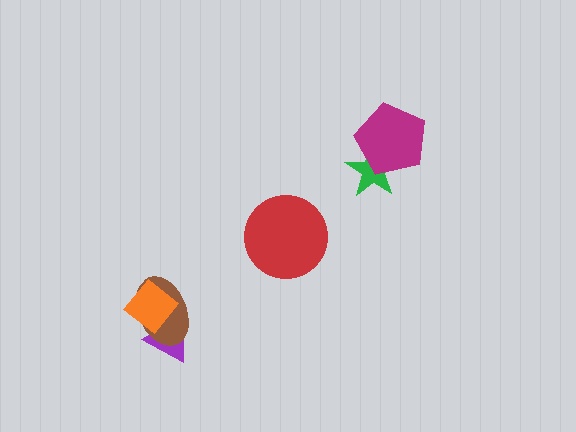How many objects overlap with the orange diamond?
2 objects overlap with the orange diamond.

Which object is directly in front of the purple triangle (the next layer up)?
The brown ellipse is directly in front of the purple triangle.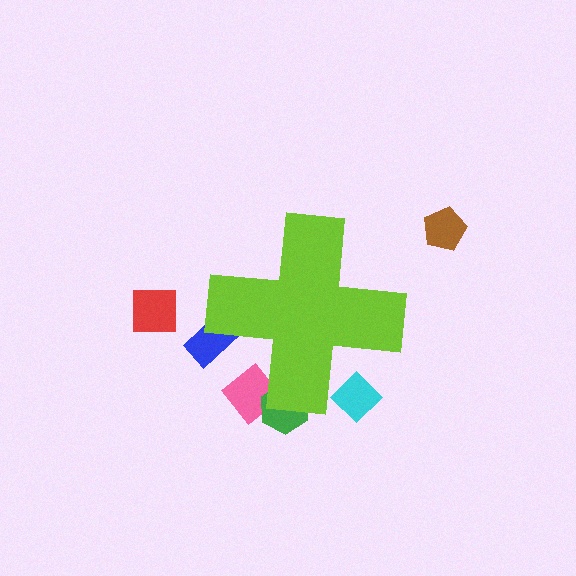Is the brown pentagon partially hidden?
No, the brown pentagon is fully visible.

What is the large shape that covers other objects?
A lime cross.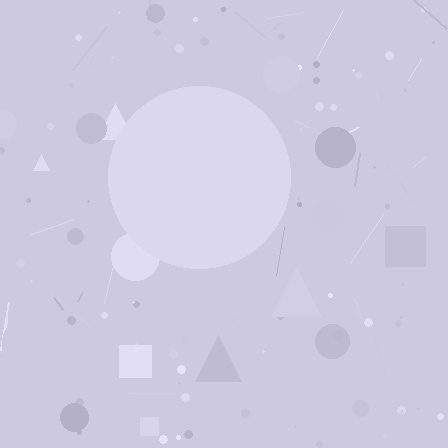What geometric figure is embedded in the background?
A circle is embedded in the background.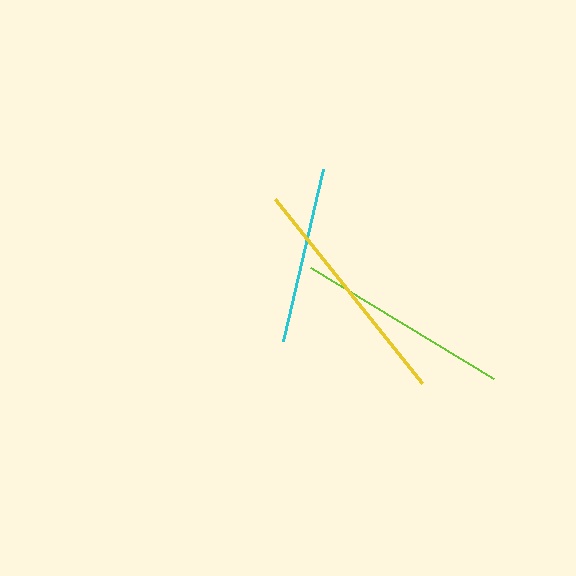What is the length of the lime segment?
The lime segment is approximately 214 pixels long.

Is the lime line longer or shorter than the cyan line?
The lime line is longer than the cyan line.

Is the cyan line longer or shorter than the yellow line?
The yellow line is longer than the cyan line.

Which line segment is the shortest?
The cyan line is the shortest at approximately 177 pixels.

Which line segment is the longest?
The yellow line is the longest at approximately 236 pixels.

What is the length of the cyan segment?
The cyan segment is approximately 177 pixels long.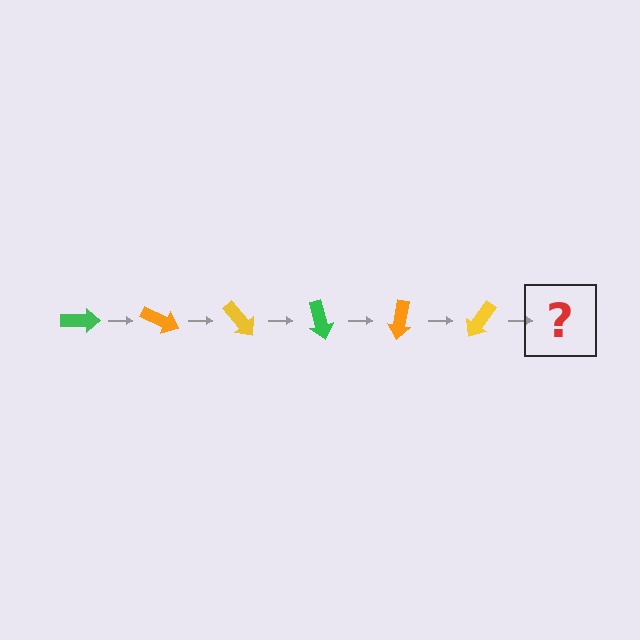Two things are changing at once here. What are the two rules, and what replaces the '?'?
The two rules are that it rotates 25 degrees each step and the color cycles through green, orange, and yellow. The '?' should be a green arrow, rotated 150 degrees from the start.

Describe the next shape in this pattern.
It should be a green arrow, rotated 150 degrees from the start.